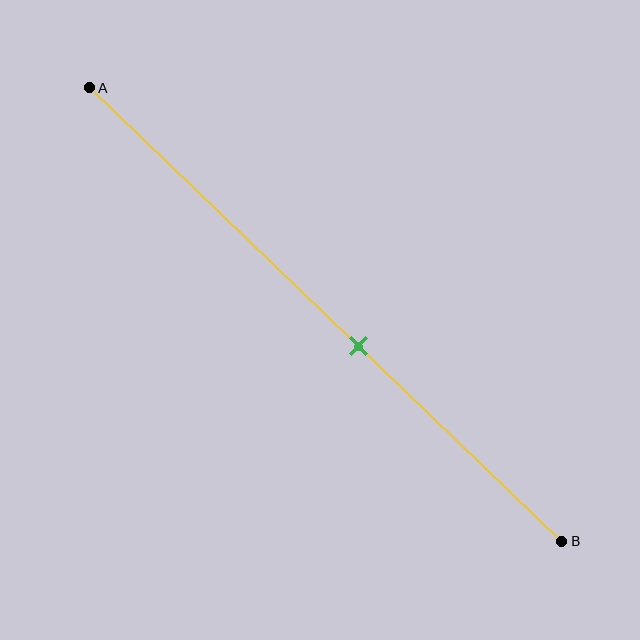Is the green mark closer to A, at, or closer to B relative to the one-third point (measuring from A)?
The green mark is closer to point B than the one-third point of segment AB.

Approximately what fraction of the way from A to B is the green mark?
The green mark is approximately 55% of the way from A to B.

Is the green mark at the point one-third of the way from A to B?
No, the mark is at about 55% from A, not at the 33% one-third point.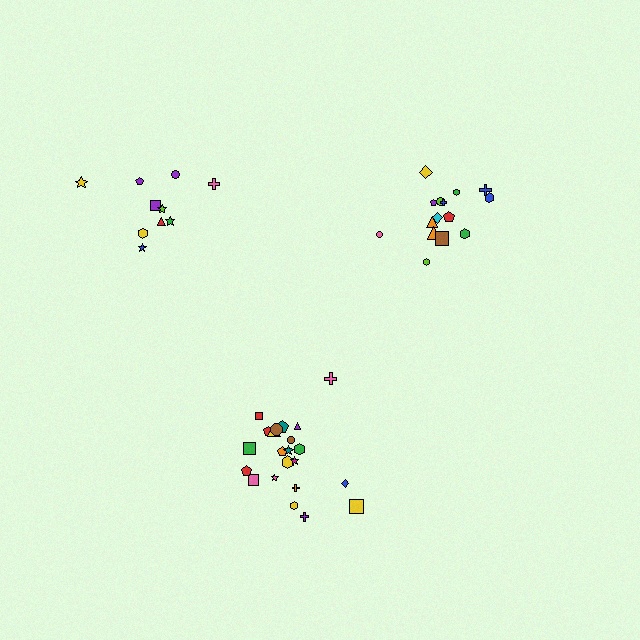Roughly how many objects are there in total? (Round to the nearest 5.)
Roughly 45 objects in total.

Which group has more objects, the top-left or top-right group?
The top-right group.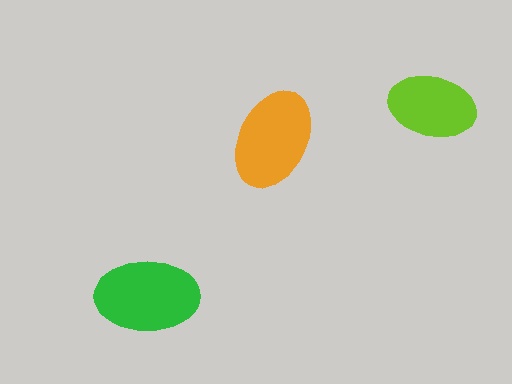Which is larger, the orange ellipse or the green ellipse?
The green one.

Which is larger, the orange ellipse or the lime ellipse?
The orange one.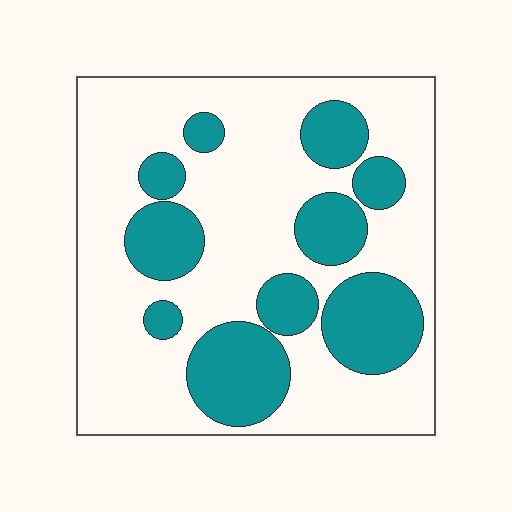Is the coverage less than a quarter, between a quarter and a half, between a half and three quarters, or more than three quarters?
Between a quarter and a half.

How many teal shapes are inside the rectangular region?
10.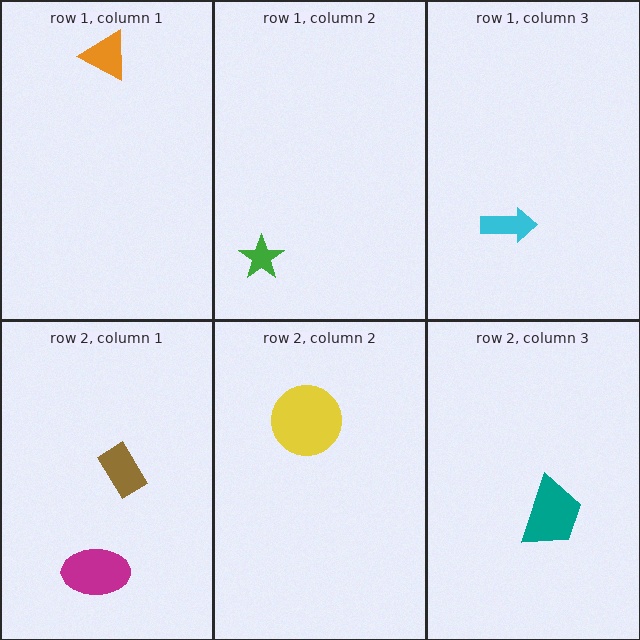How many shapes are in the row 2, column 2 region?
1.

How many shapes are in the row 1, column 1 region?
1.